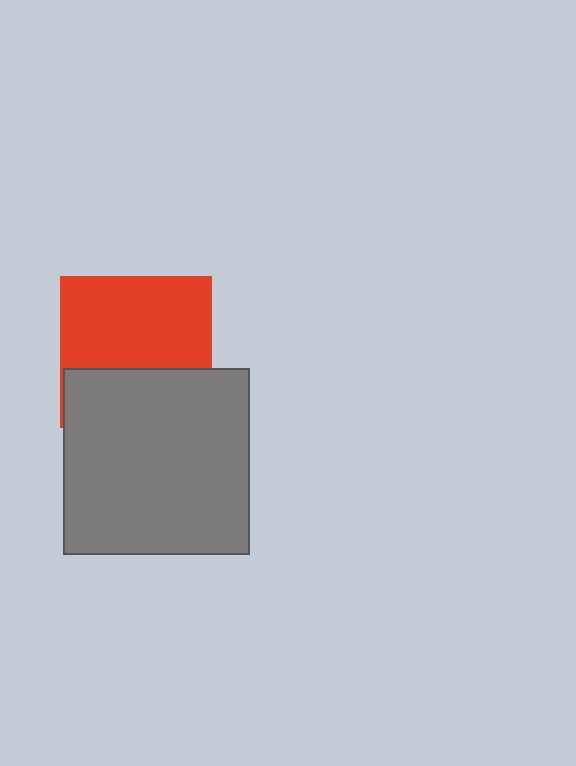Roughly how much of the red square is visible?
About half of it is visible (roughly 62%).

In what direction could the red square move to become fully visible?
The red square could move up. That would shift it out from behind the gray square entirely.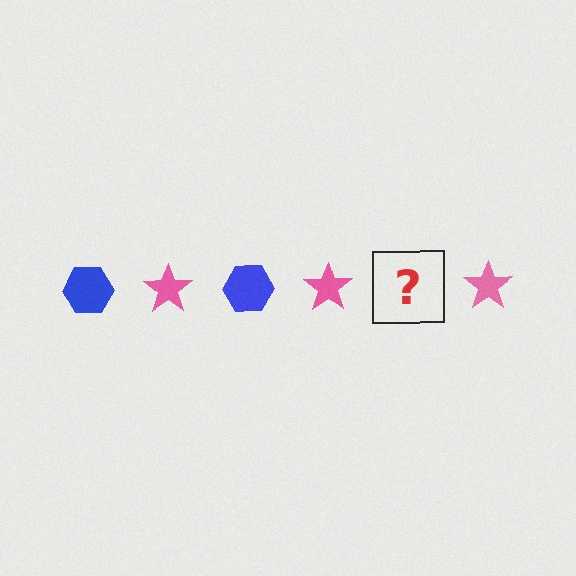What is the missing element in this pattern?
The missing element is a blue hexagon.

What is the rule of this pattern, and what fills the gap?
The rule is that the pattern alternates between blue hexagon and pink star. The gap should be filled with a blue hexagon.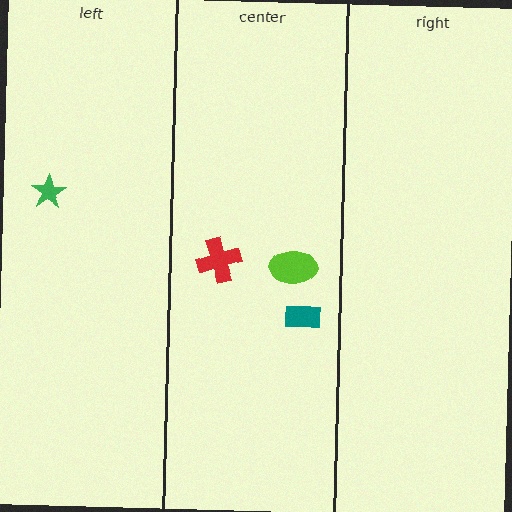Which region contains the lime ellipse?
The center region.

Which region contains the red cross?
The center region.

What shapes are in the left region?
The green star.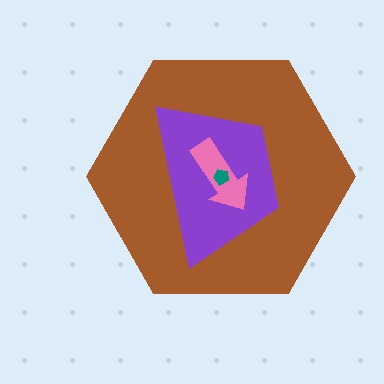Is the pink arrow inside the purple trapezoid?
Yes.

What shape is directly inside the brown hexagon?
The purple trapezoid.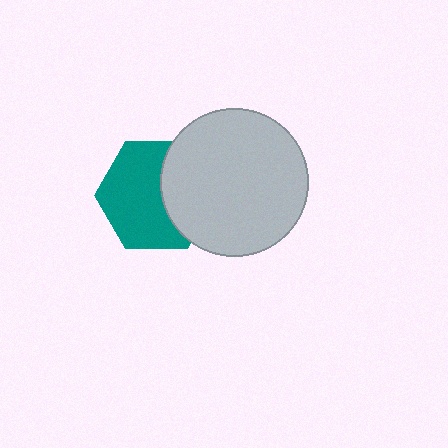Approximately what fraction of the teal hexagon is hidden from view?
Roughly 37% of the teal hexagon is hidden behind the light gray circle.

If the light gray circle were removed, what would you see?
You would see the complete teal hexagon.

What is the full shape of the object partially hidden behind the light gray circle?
The partially hidden object is a teal hexagon.